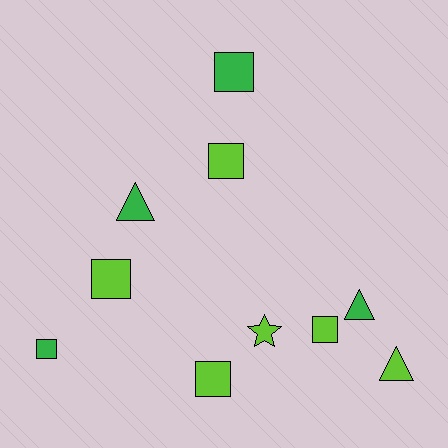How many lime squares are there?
There are 4 lime squares.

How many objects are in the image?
There are 10 objects.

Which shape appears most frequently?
Square, with 6 objects.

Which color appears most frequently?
Lime, with 6 objects.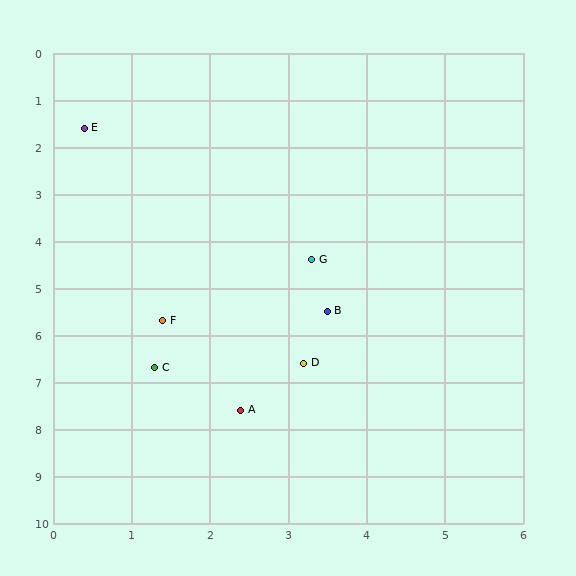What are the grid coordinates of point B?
Point B is at approximately (3.5, 5.5).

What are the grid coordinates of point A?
Point A is at approximately (2.4, 7.6).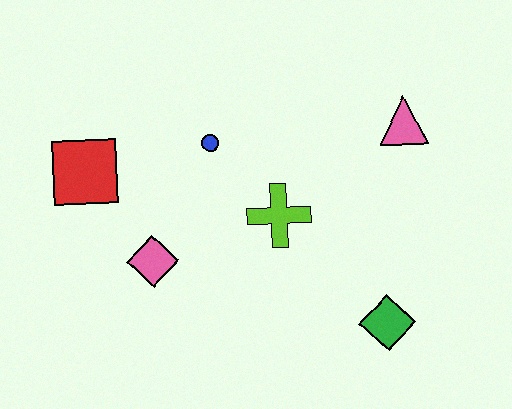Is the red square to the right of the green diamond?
No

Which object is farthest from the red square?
The green diamond is farthest from the red square.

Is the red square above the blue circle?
No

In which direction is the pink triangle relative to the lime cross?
The pink triangle is to the right of the lime cross.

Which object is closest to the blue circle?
The lime cross is closest to the blue circle.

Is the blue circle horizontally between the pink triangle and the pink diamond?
Yes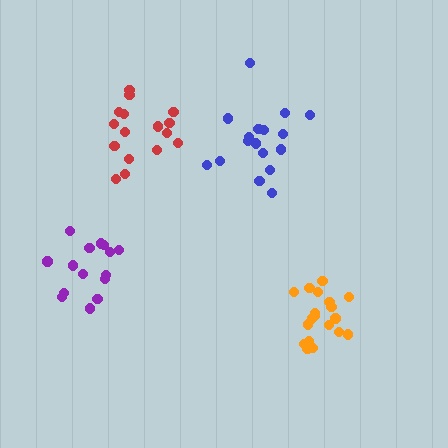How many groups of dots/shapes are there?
There are 4 groups.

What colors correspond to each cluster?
The clusters are colored: blue, purple, orange, red.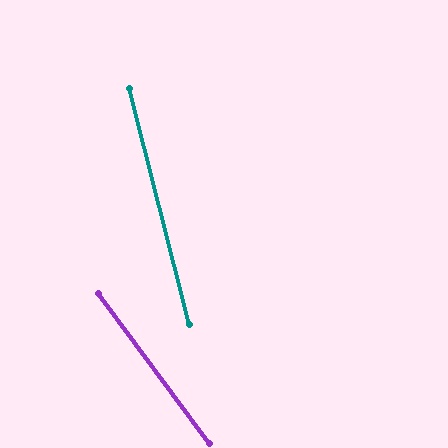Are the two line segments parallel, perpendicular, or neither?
Neither parallel nor perpendicular — they differ by about 22°.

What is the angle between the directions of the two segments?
Approximately 22 degrees.